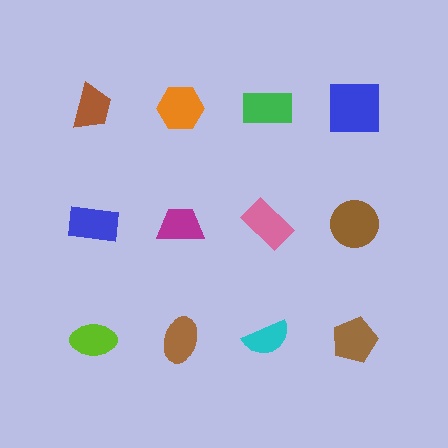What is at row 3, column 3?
A cyan semicircle.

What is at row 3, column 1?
A lime ellipse.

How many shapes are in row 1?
4 shapes.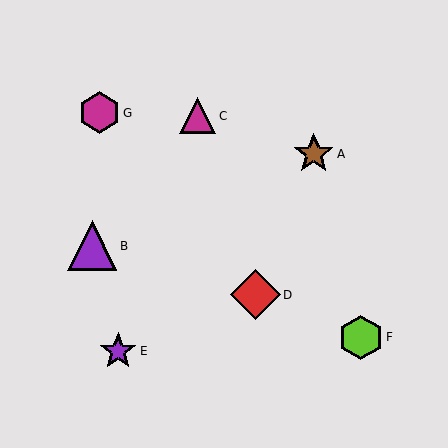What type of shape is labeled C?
Shape C is a magenta triangle.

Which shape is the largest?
The red diamond (labeled D) is the largest.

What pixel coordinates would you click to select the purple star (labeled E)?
Click at (118, 351) to select the purple star E.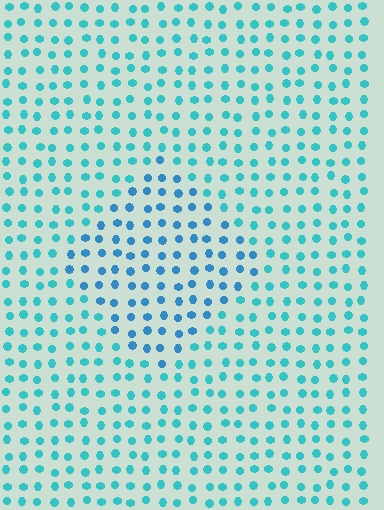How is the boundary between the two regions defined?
The boundary is defined purely by a slight shift in hue (about 24 degrees). Spacing, size, and orientation are identical on both sides.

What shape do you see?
I see a diamond.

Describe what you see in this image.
The image is filled with small cyan elements in a uniform arrangement. A diamond-shaped region is visible where the elements are tinted to a slightly different hue, forming a subtle color boundary.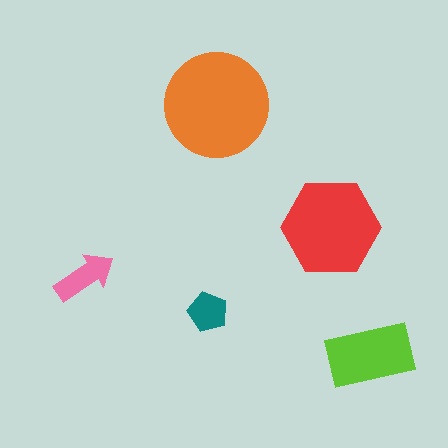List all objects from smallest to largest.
The teal pentagon, the pink arrow, the lime rectangle, the red hexagon, the orange circle.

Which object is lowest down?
The lime rectangle is bottommost.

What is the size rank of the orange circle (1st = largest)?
1st.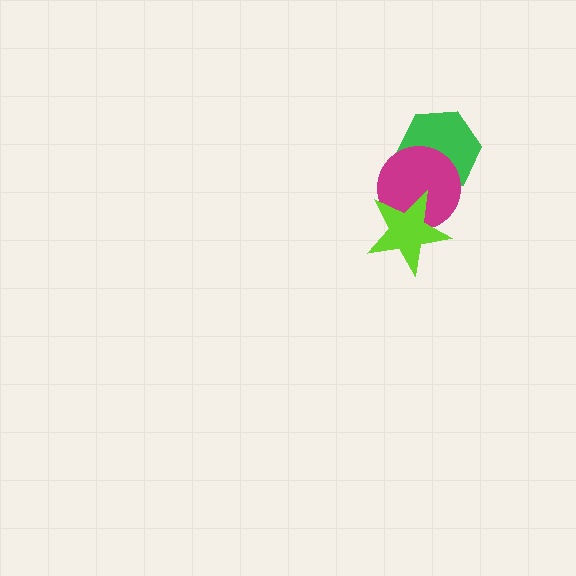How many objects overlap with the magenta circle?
2 objects overlap with the magenta circle.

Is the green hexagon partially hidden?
Yes, it is partially covered by another shape.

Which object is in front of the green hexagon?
The magenta circle is in front of the green hexagon.